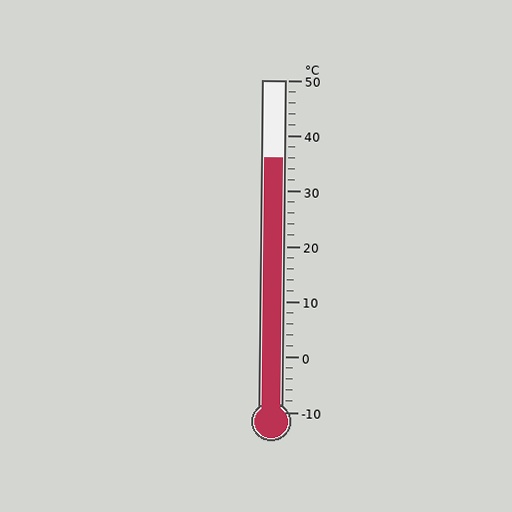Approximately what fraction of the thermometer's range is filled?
The thermometer is filled to approximately 75% of its range.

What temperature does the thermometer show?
The thermometer shows approximately 36°C.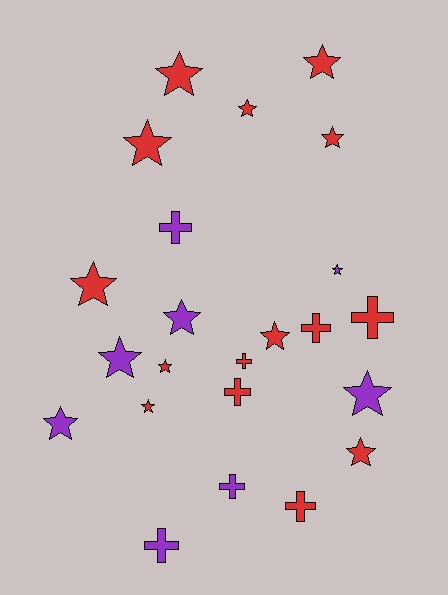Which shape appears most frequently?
Star, with 15 objects.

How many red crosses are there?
There are 5 red crosses.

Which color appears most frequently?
Red, with 15 objects.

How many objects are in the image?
There are 23 objects.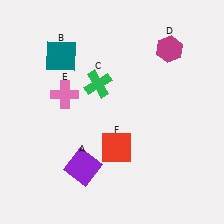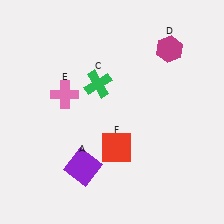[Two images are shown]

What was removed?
The teal square (B) was removed in Image 2.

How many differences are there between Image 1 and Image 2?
There is 1 difference between the two images.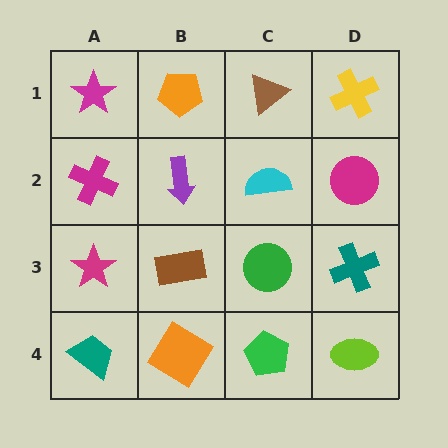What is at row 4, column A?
A teal trapezoid.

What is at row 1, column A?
A magenta star.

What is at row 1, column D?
A yellow cross.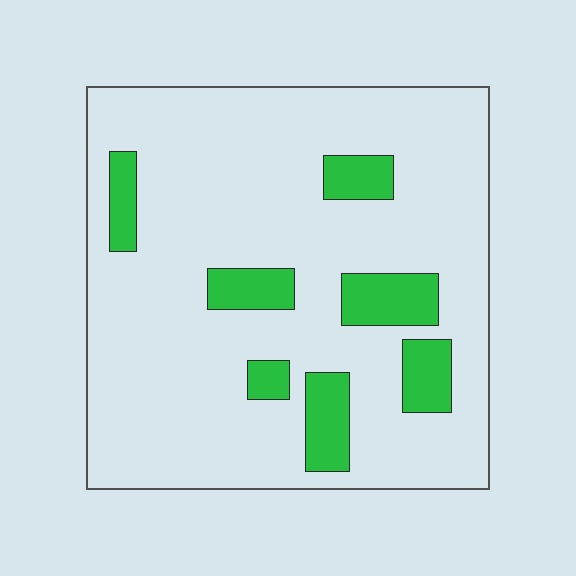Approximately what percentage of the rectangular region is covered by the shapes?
Approximately 15%.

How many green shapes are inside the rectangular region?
7.